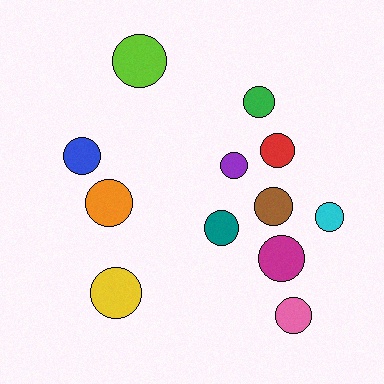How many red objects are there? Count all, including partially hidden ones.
There is 1 red object.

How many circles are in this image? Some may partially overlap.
There are 12 circles.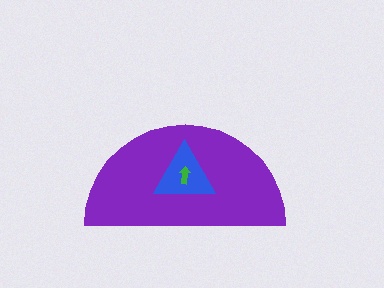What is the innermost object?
The green arrow.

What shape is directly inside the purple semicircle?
The blue triangle.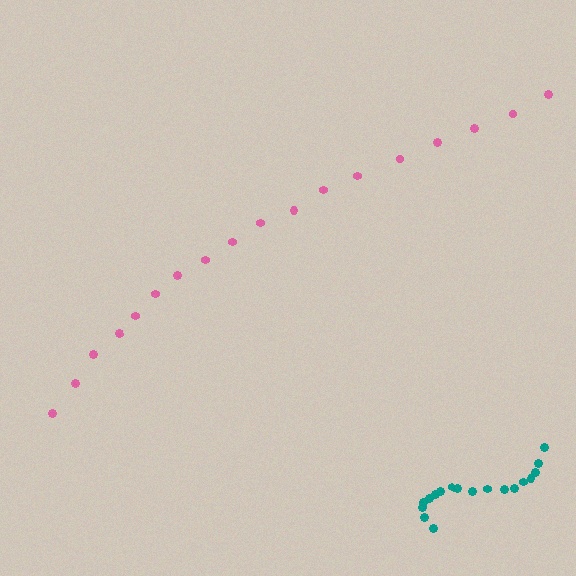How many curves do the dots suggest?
There are 2 distinct paths.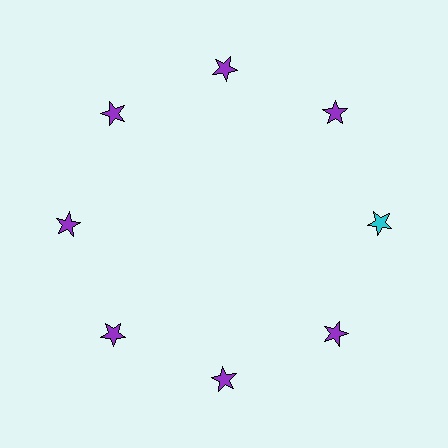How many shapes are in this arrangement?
There are 8 shapes arranged in a ring pattern.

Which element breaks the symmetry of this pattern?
The cyan star at roughly the 3 o'clock position breaks the symmetry. All other shapes are purple stars.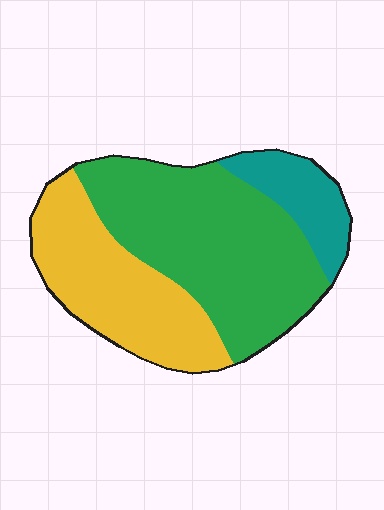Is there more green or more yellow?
Green.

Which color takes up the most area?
Green, at roughly 50%.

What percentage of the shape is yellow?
Yellow covers 34% of the shape.